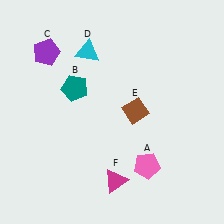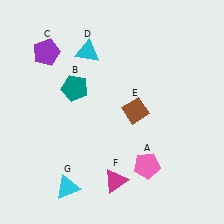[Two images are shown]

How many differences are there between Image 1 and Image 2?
There is 1 difference between the two images.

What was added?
A cyan triangle (G) was added in Image 2.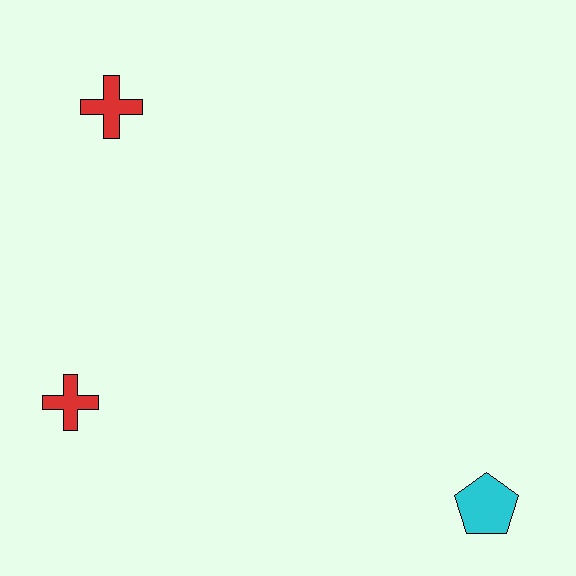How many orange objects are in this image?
There are no orange objects.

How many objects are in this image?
There are 3 objects.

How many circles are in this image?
There are no circles.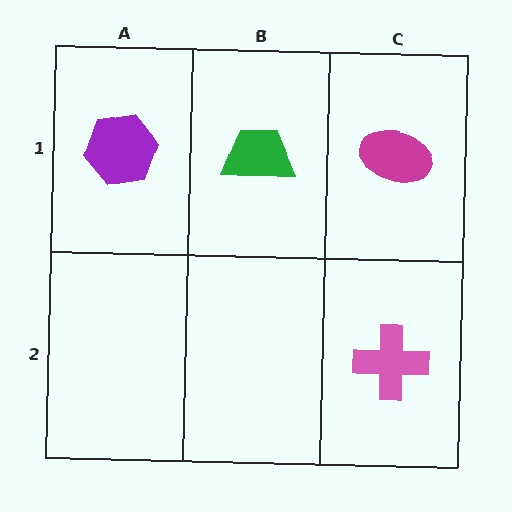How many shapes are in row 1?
3 shapes.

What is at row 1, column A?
A purple hexagon.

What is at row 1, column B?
A green trapezoid.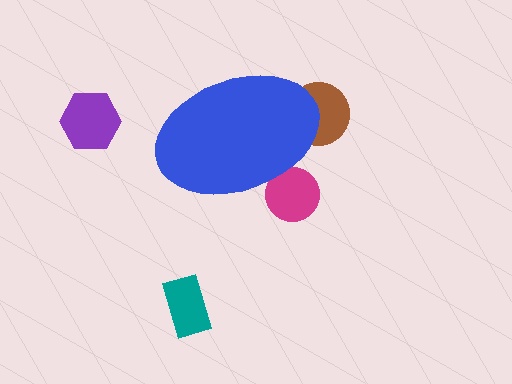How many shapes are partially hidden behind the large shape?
2 shapes are partially hidden.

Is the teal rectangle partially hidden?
No, the teal rectangle is fully visible.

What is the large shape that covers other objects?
A blue ellipse.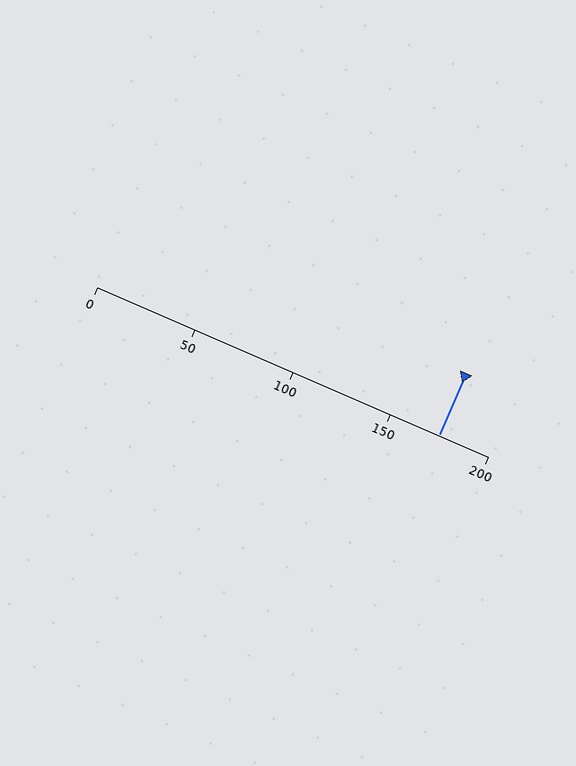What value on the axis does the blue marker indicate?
The marker indicates approximately 175.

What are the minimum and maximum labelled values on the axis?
The axis runs from 0 to 200.